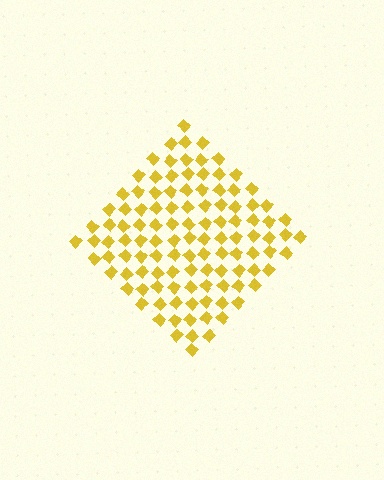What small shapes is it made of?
It is made of small diamonds.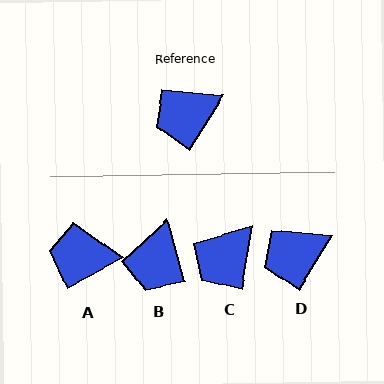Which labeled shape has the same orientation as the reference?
D.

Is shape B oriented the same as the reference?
No, it is off by about 48 degrees.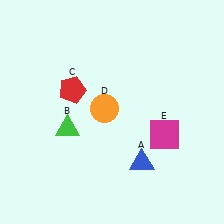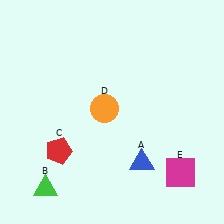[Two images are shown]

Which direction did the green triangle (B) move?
The green triangle (B) moved down.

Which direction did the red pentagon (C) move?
The red pentagon (C) moved down.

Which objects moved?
The objects that moved are: the green triangle (B), the red pentagon (C), the magenta square (E).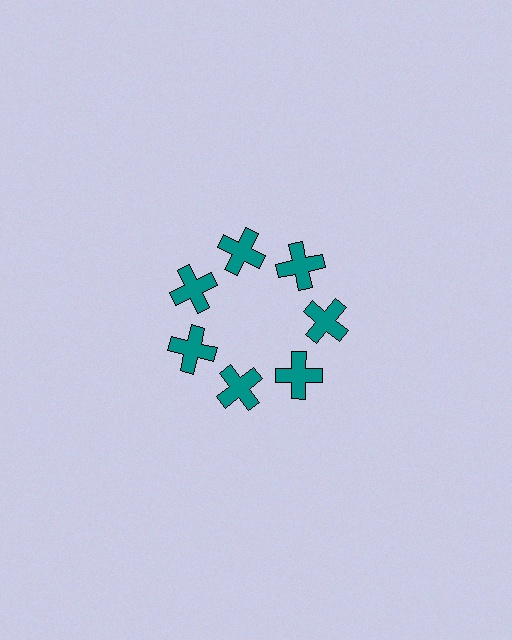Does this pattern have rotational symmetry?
Yes, this pattern has 7-fold rotational symmetry. It looks the same after rotating 51 degrees around the center.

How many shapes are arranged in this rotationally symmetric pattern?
There are 7 shapes, arranged in 7 groups of 1.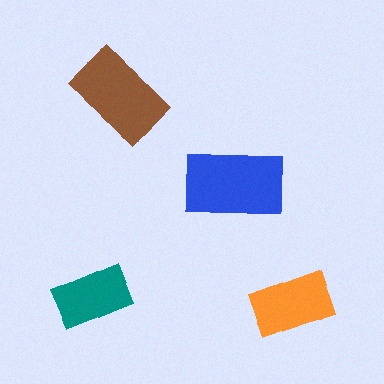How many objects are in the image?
There are 4 objects in the image.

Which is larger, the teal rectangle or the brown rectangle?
The brown one.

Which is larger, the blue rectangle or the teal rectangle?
The blue one.